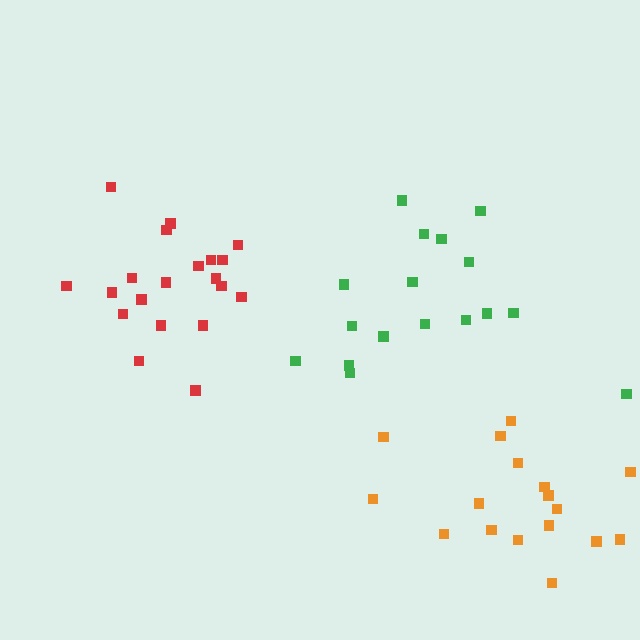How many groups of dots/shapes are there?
There are 3 groups.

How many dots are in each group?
Group 1: 20 dots, Group 2: 17 dots, Group 3: 17 dots (54 total).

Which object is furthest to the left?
The red cluster is leftmost.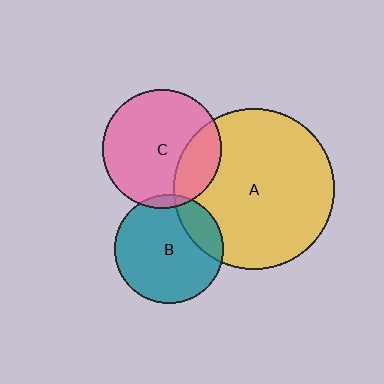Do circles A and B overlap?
Yes.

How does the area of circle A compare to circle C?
Approximately 1.8 times.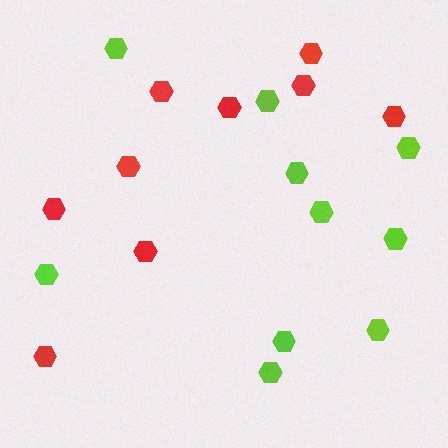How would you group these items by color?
There are 2 groups: one group of lime hexagons (10) and one group of red hexagons (9).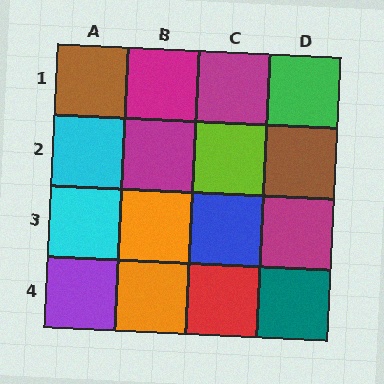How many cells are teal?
1 cell is teal.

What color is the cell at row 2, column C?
Lime.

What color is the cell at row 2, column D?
Brown.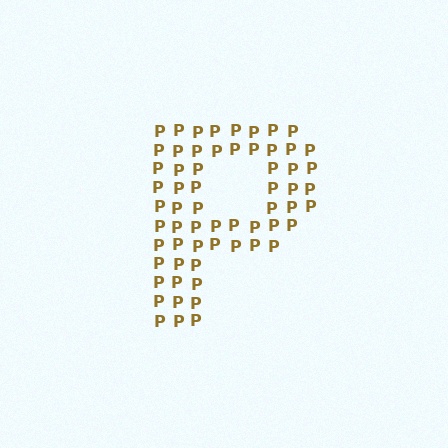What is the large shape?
The large shape is the letter P.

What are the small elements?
The small elements are letter P's.